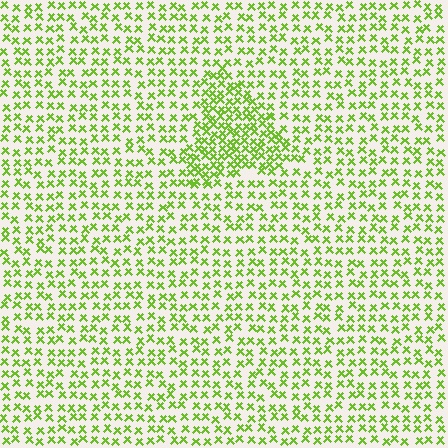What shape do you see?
I see a triangle.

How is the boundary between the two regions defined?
The boundary is defined by a change in element density (approximately 1.9x ratio). All elements are the same color, size, and shape.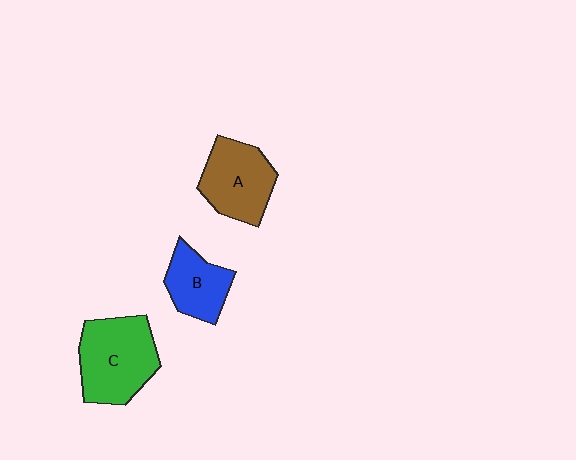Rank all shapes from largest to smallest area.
From largest to smallest: C (green), A (brown), B (blue).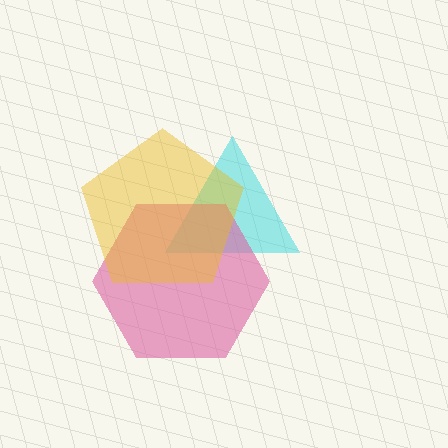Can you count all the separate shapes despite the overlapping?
Yes, there are 3 separate shapes.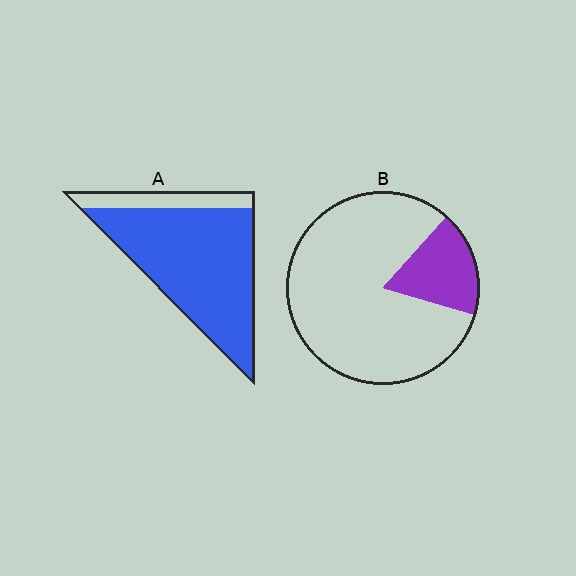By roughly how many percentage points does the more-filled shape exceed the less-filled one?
By roughly 65 percentage points (A over B).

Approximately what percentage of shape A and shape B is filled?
A is approximately 85% and B is approximately 20%.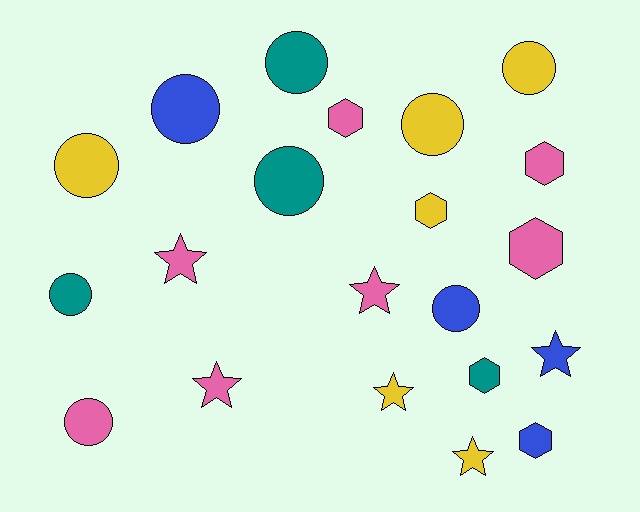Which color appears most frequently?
Pink, with 7 objects.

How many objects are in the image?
There are 21 objects.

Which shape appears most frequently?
Circle, with 9 objects.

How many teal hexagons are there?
There is 1 teal hexagon.